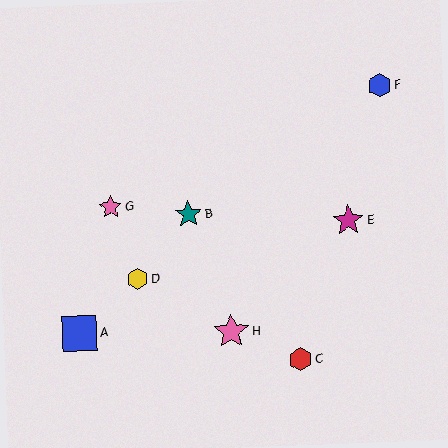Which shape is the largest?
The pink star (labeled H) is the largest.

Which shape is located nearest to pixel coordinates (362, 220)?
The magenta star (labeled E) at (348, 220) is nearest to that location.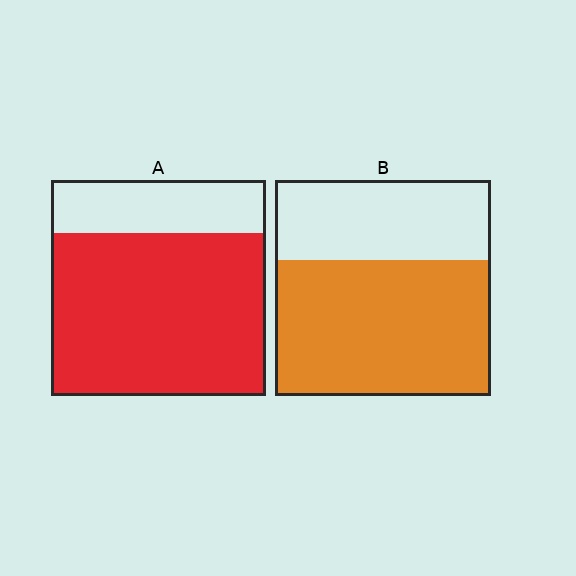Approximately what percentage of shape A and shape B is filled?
A is approximately 75% and B is approximately 65%.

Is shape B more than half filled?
Yes.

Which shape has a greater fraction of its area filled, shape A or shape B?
Shape A.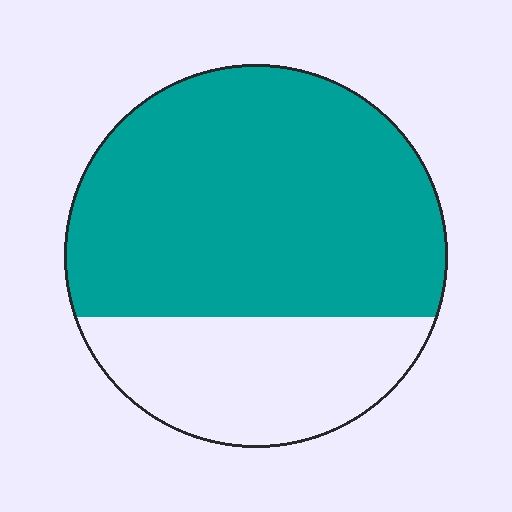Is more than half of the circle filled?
Yes.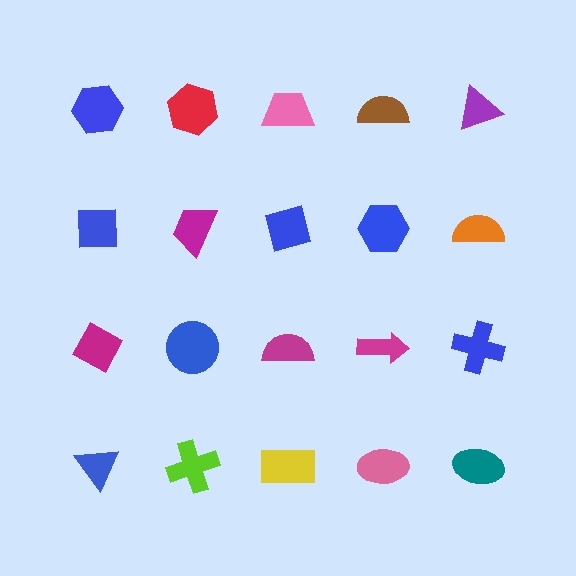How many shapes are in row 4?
5 shapes.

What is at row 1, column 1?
A blue hexagon.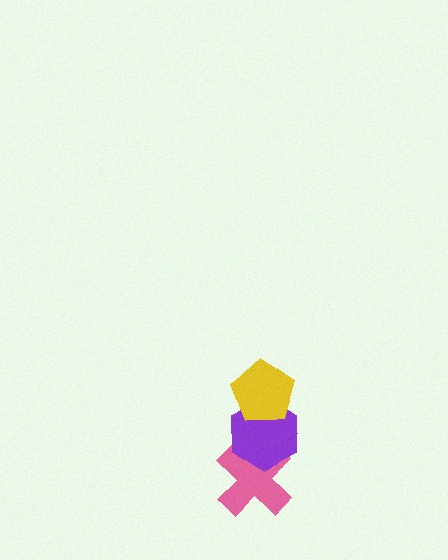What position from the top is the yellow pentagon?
The yellow pentagon is 1st from the top.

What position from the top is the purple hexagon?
The purple hexagon is 2nd from the top.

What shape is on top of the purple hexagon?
The yellow pentagon is on top of the purple hexagon.